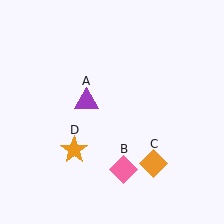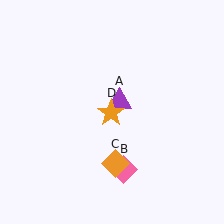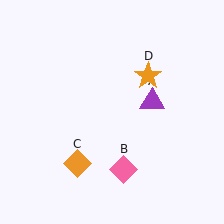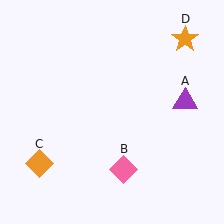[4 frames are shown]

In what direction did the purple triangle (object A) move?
The purple triangle (object A) moved right.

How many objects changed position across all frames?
3 objects changed position: purple triangle (object A), orange diamond (object C), orange star (object D).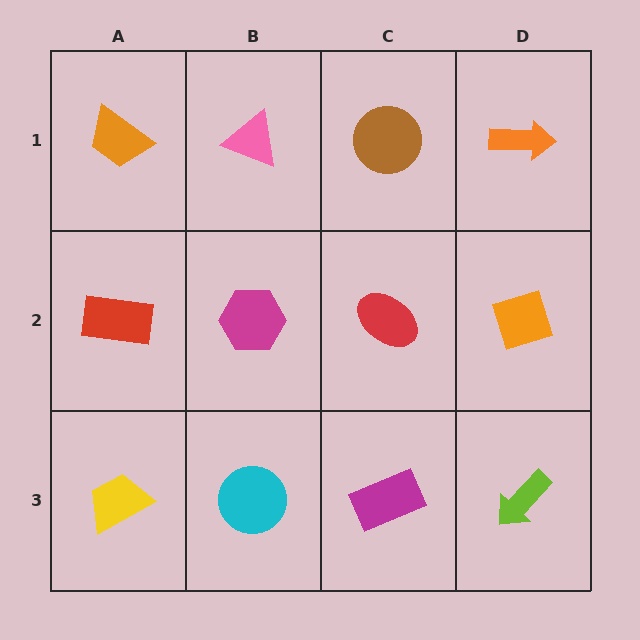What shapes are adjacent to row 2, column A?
An orange trapezoid (row 1, column A), a yellow trapezoid (row 3, column A), a magenta hexagon (row 2, column B).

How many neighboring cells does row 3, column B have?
3.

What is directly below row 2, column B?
A cyan circle.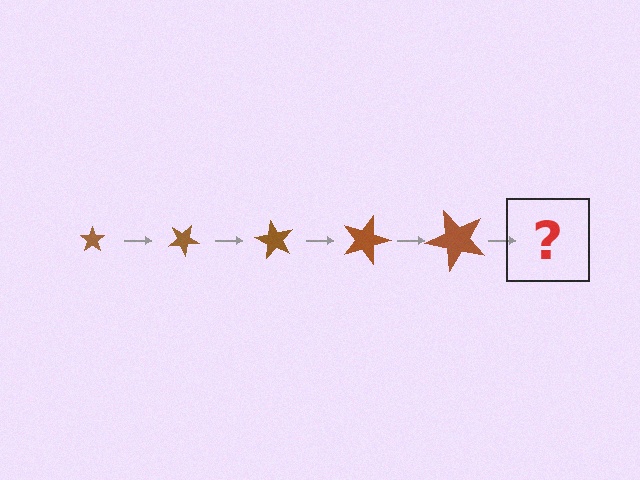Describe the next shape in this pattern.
It should be a star, larger than the previous one and rotated 150 degrees from the start.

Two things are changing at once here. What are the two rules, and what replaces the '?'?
The two rules are that the star grows larger each step and it rotates 30 degrees each step. The '?' should be a star, larger than the previous one and rotated 150 degrees from the start.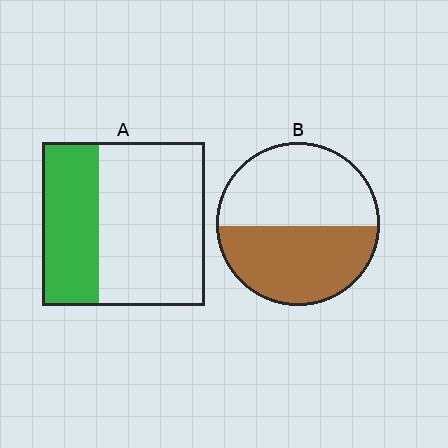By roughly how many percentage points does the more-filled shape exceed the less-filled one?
By roughly 15 percentage points (B over A).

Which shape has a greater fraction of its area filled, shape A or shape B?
Shape B.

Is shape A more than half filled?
No.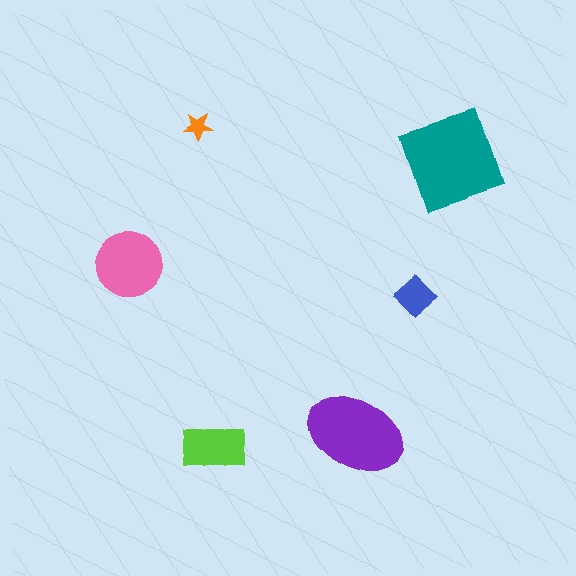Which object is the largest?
The teal square.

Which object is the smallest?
The orange star.